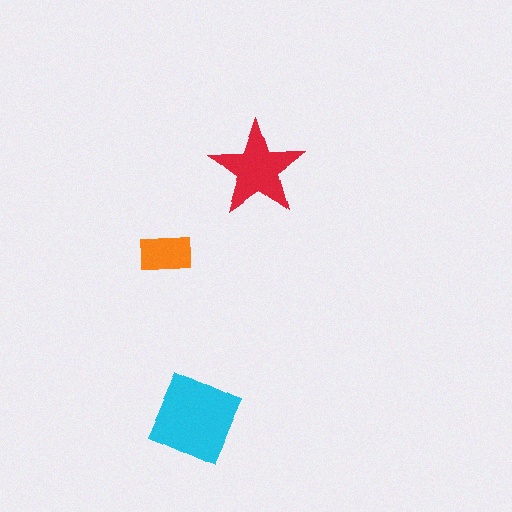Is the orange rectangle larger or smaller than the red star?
Smaller.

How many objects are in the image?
There are 3 objects in the image.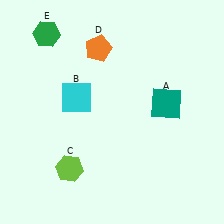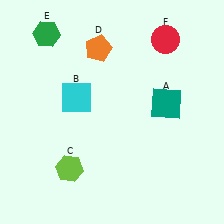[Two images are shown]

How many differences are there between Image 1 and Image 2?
There is 1 difference between the two images.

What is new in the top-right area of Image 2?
A red circle (F) was added in the top-right area of Image 2.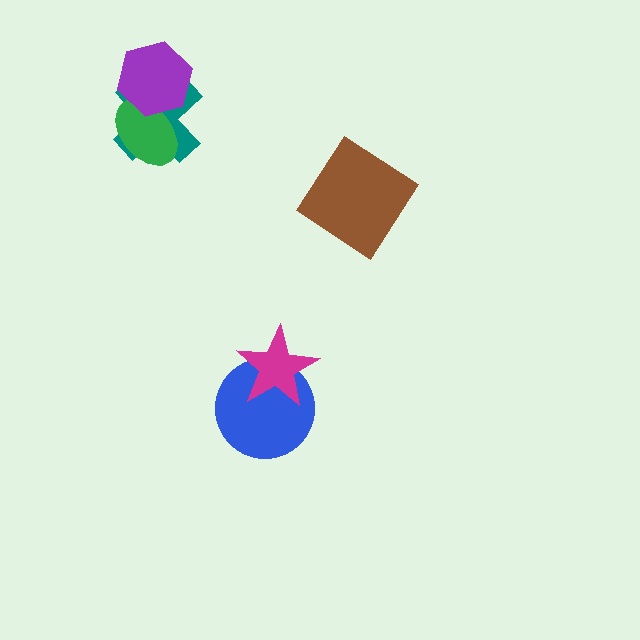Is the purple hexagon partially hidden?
No, no other shape covers it.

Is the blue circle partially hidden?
Yes, it is partially covered by another shape.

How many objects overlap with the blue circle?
1 object overlaps with the blue circle.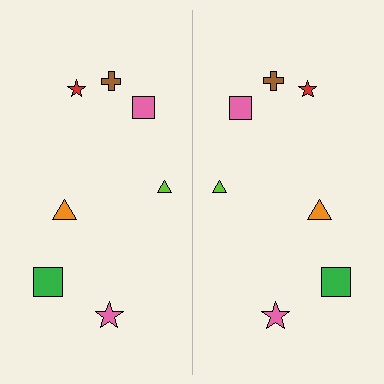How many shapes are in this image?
There are 14 shapes in this image.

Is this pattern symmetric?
Yes, this pattern has bilateral (reflection) symmetry.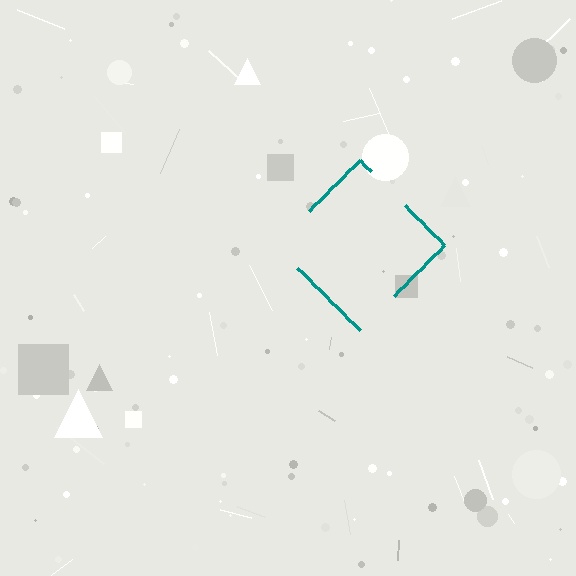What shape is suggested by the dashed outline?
The dashed outline suggests a diamond.